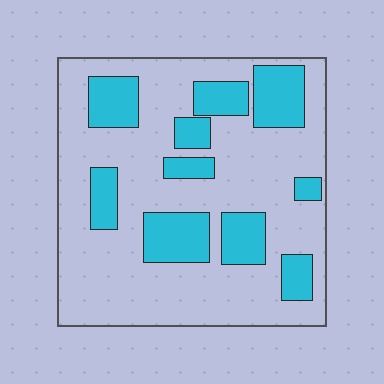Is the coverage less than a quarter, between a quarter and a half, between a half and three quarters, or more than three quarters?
Between a quarter and a half.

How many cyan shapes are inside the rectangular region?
10.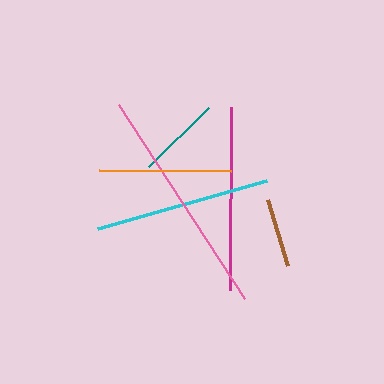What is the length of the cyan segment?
The cyan segment is approximately 176 pixels long.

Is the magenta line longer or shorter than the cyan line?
The magenta line is longer than the cyan line.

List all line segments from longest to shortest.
From longest to shortest: pink, magenta, cyan, orange, teal, brown.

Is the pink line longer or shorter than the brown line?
The pink line is longer than the brown line.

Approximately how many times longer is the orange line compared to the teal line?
The orange line is approximately 1.6 times the length of the teal line.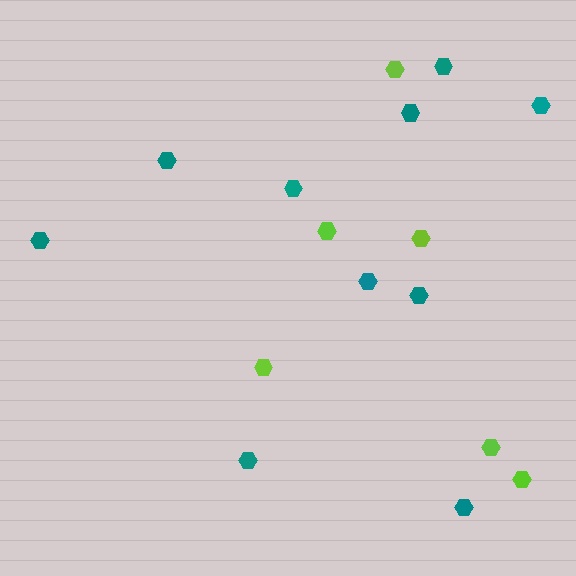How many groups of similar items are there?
There are 2 groups: one group of lime hexagons (6) and one group of teal hexagons (10).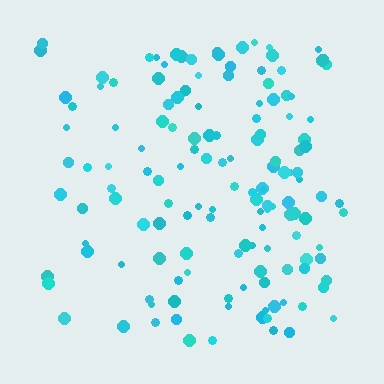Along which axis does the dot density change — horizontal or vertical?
Horizontal.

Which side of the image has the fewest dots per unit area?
The left.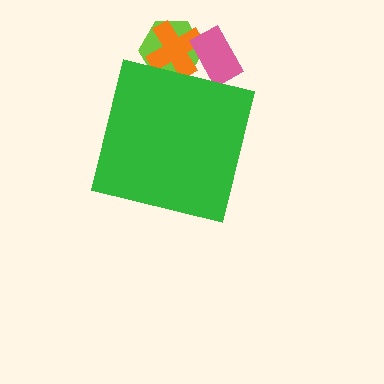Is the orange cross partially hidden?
Yes, the orange cross is partially hidden behind the green square.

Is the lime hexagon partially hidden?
Yes, the lime hexagon is partially hidden behind the green square.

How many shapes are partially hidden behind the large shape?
3 shapes are partially hidden.